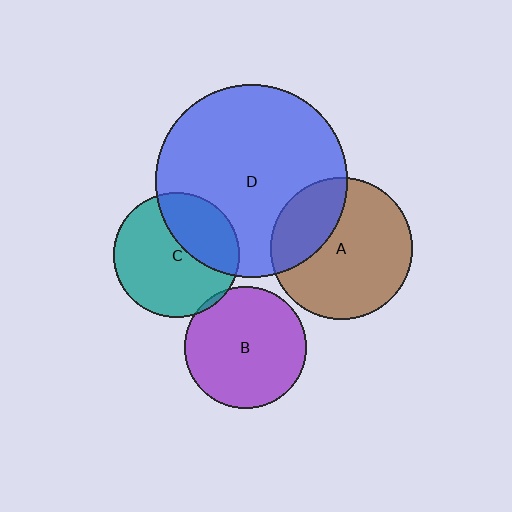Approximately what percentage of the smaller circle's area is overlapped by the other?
Approximately 30%.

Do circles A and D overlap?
Yes.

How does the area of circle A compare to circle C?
Approximately 1.3 times.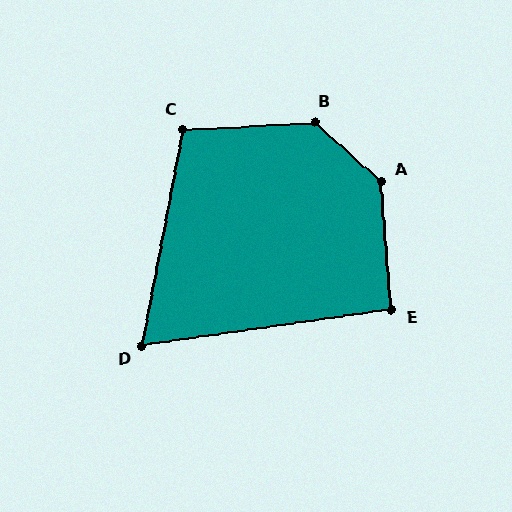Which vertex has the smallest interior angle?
D, at approximately 71 degrees.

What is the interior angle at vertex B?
Approximately 135 degrees (obtuse).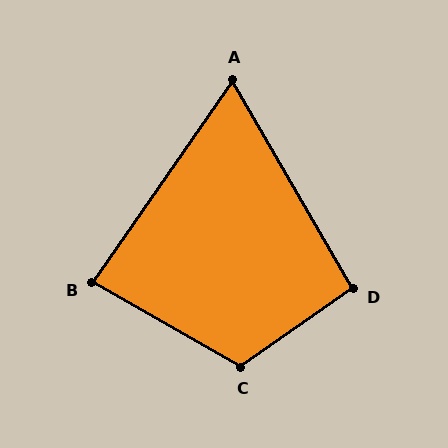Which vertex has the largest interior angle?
C, at approximately 115 degrees.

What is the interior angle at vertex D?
Approximately 95 degrees (obtuse).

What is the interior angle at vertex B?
Approximately 85 degrees (acute).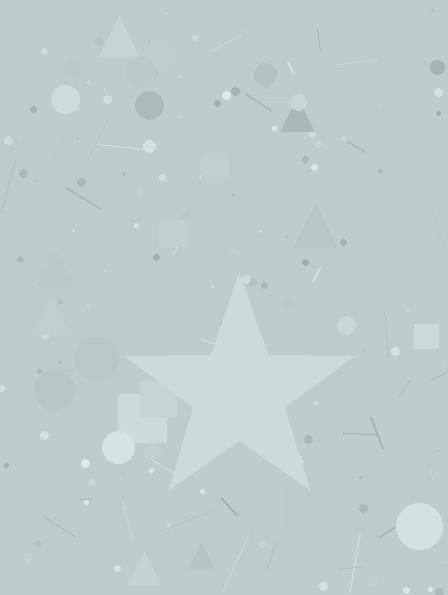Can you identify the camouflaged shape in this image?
The camouflaged shape is a star.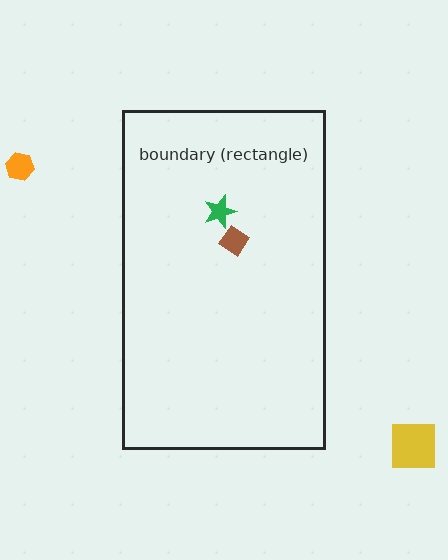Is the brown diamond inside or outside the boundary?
Inside.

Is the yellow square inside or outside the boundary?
Outside.